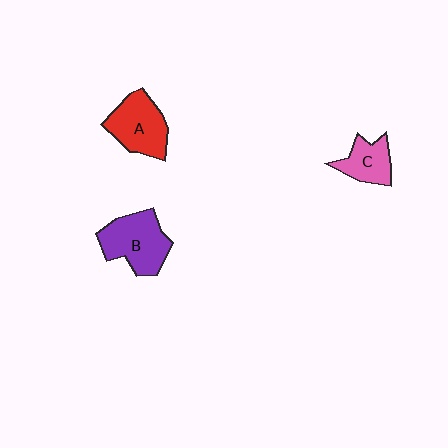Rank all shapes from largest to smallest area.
From largest to smallest: B (purple), A (red), C (pink).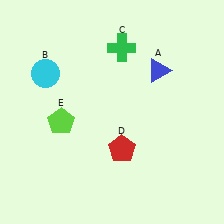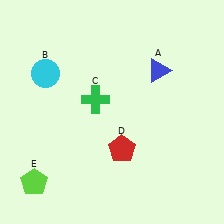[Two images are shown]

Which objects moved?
The objects that moved are: the green cross (C), the lime pentagon (E).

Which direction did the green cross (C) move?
The green cross (C) moved down.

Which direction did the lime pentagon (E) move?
The lime pentagon (E) moved down.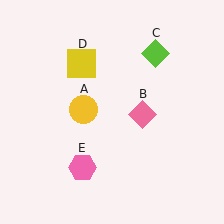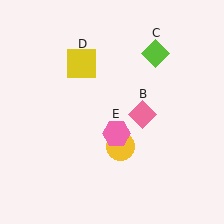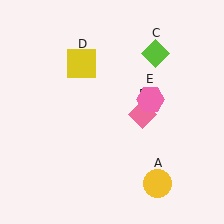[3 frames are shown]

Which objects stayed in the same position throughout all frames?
Pink diamond (object B) and lime diamond (object C) and yellow square (object D) remained stationary.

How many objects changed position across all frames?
2 objects changed position: yellow circle (object A), pink hexagon (object E).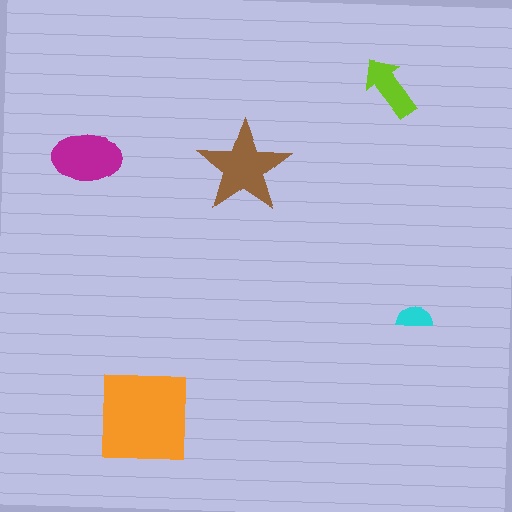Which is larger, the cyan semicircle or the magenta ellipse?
The magenta ellipse.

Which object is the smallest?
The cyan semicircle.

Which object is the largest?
The orange square.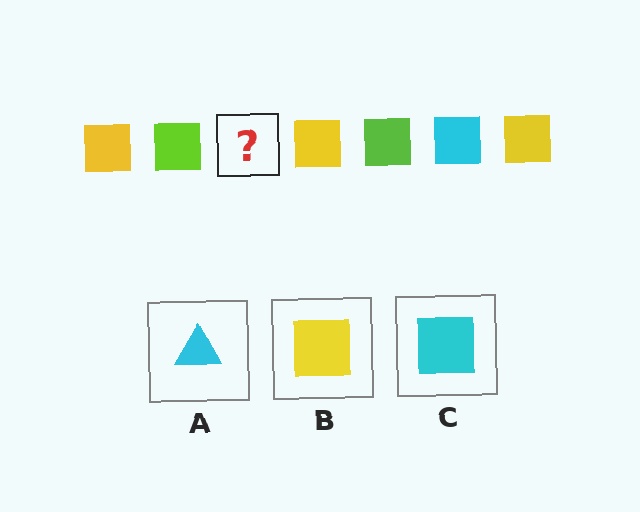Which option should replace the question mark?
Option C.